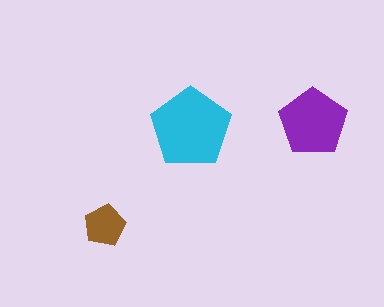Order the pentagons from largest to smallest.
the cyan one, the purple one, the brown one.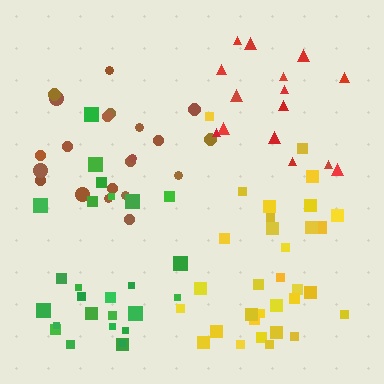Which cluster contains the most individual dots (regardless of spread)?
Yellow (32).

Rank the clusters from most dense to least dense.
yellow, green, brown, red.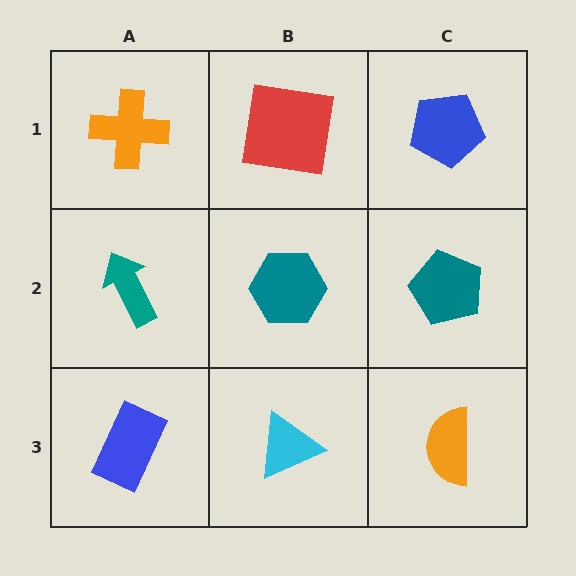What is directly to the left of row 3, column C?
A cyan triangle.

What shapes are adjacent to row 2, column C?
A blue pentagon (row 1, column C), an orange semicircle (row 3, column C), a teal hexagon (row 2, column B).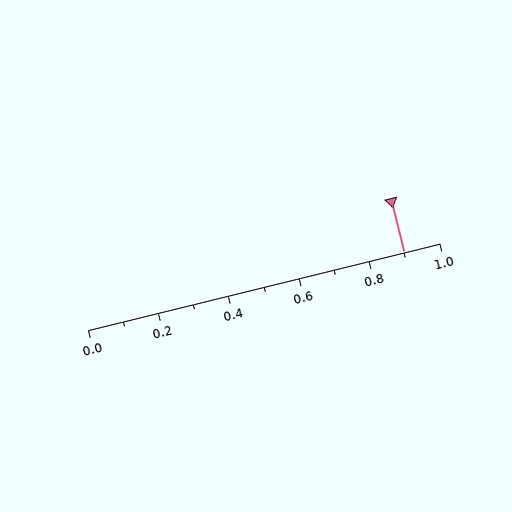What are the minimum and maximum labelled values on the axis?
The axis runs from 0.0 to 1.0.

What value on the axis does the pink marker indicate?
The marker indicates approximately 0.9.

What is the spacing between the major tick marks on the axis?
The major ticks are spaced 0.2 apart.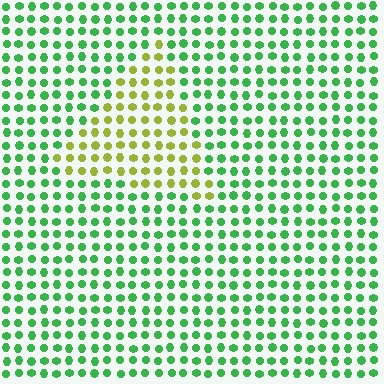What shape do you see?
I see a triangle.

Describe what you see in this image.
The image is filled with small green elements in a uniform arrangement. A triangle-shaped region is visible where the elements are tinted to a slightly different hue, forming a subtle color boundary.